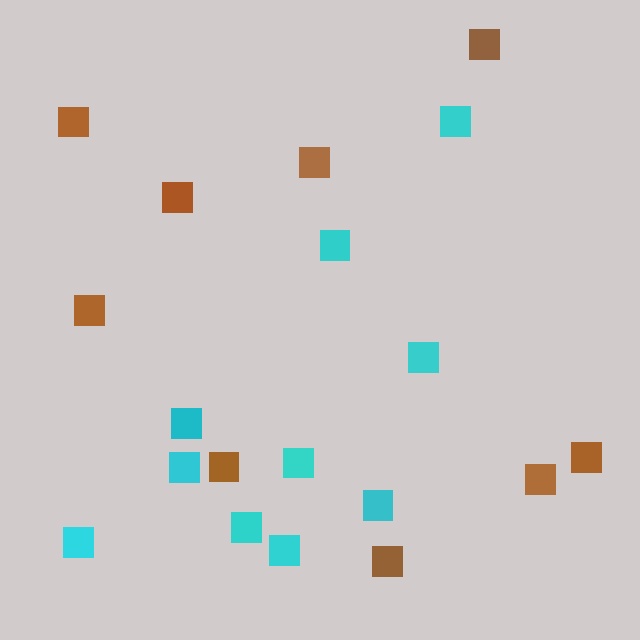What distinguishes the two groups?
There are 2 groups: one group of brown squares (9) and one group of cyan squares (10).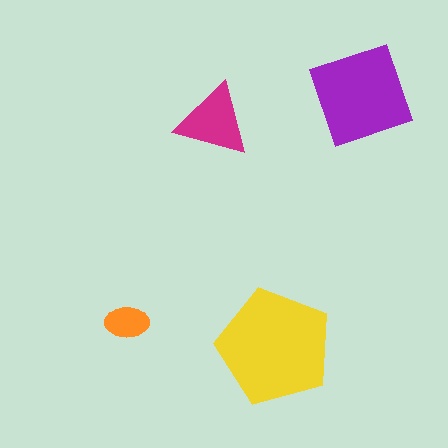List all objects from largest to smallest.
The yellow pentagon, the purple square, the magenta triangle, the orange ellipse.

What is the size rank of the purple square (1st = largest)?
2nd.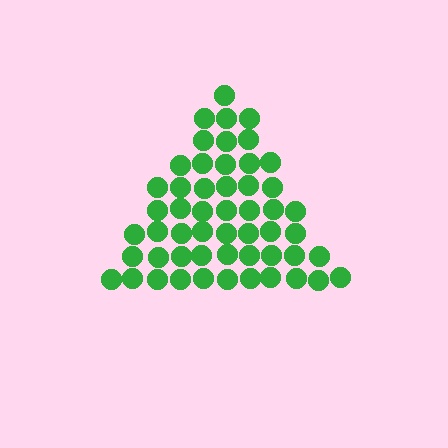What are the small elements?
The small elements are circles.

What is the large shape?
The large shape is a triangle.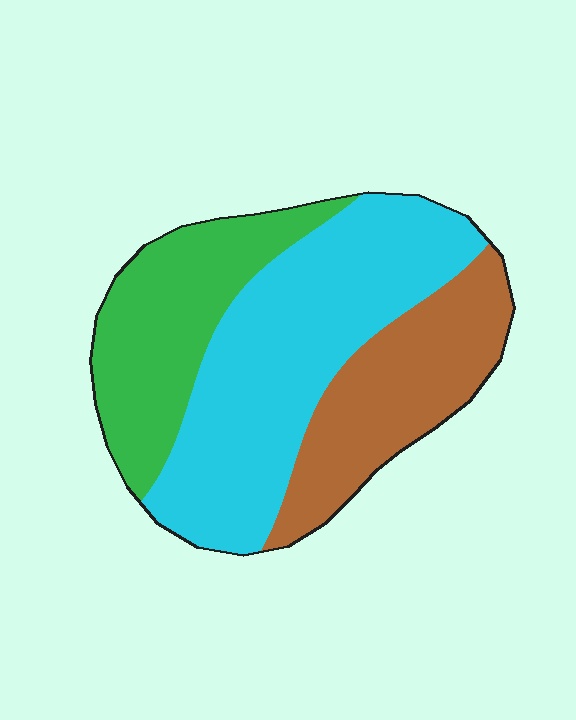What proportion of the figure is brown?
Brown takes up between a sixth and a third of the figure.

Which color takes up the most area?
Cyan, at roughly 45%.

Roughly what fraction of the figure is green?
Green covers about 25% of the figure.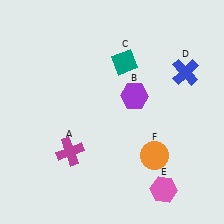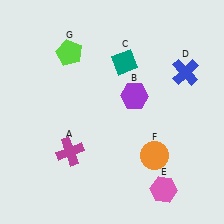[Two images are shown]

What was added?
A lime pentagon (G) was added in Image 2.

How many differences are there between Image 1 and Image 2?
There is 1 difference between the two images.